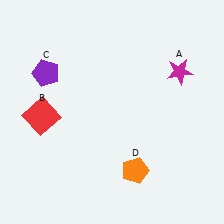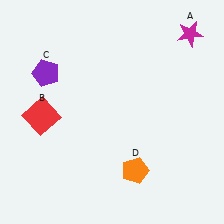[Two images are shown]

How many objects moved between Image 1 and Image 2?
1 object moved between the two images.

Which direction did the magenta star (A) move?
The magenta star (A) moved up.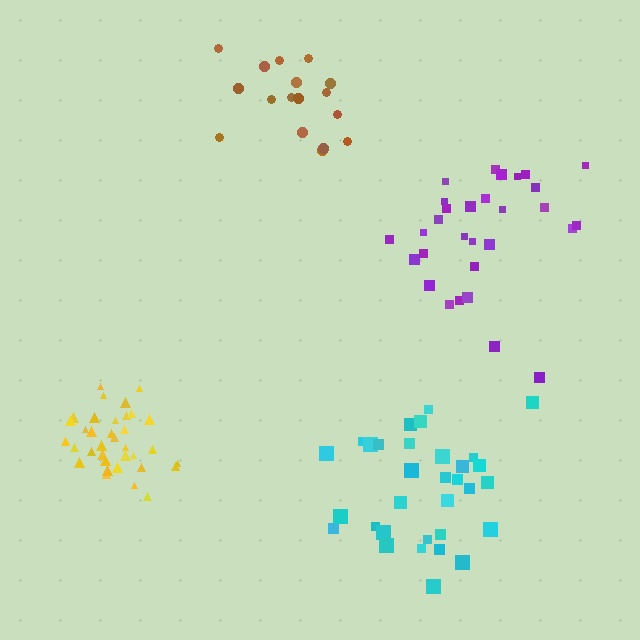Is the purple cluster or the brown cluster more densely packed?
Brown.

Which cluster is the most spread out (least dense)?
Purple.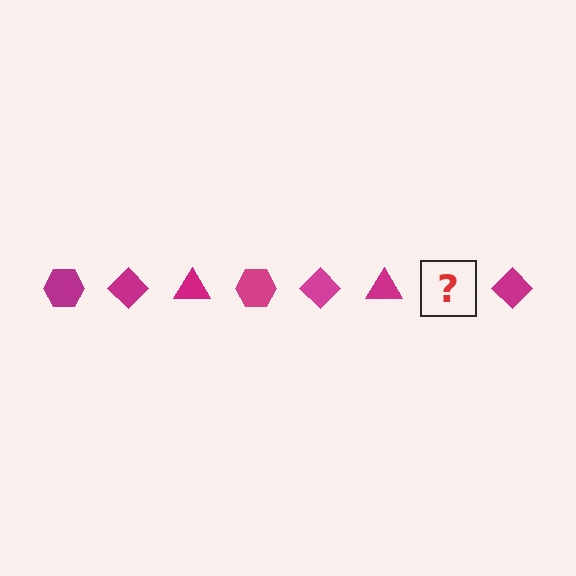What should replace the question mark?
The question mark should be replaced with a magenta hexagon.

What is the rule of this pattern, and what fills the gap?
The rule is that the pattern cycles through hexagon, diamond, triangle shapes in magenta. The gap should be filled with a magenta hexagon.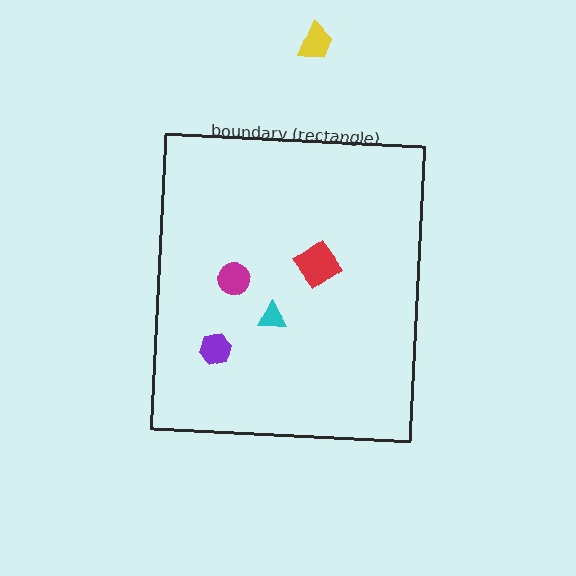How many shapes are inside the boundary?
4 inside, 1 outside.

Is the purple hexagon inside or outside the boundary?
Inside.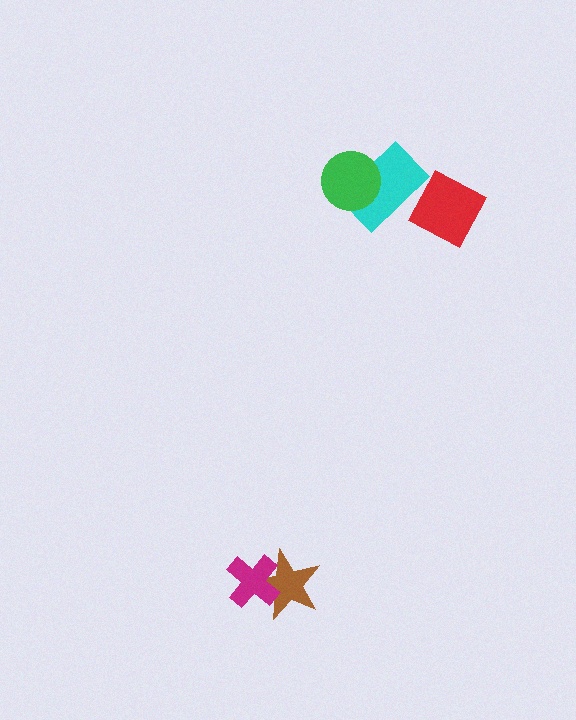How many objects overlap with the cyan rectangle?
2 objects overlap with the cyan rectangle.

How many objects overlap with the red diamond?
1 object overlaps with the red diamond.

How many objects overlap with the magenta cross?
1 object overlaps with the magenta cross.